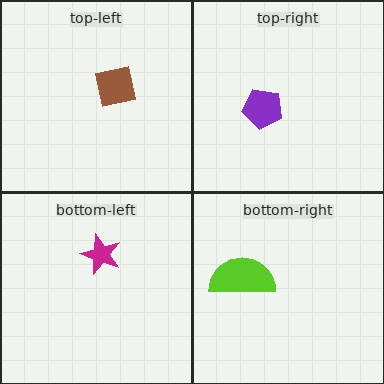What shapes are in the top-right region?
The purple pentagon.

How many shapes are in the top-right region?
1.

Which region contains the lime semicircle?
The bottom-right region.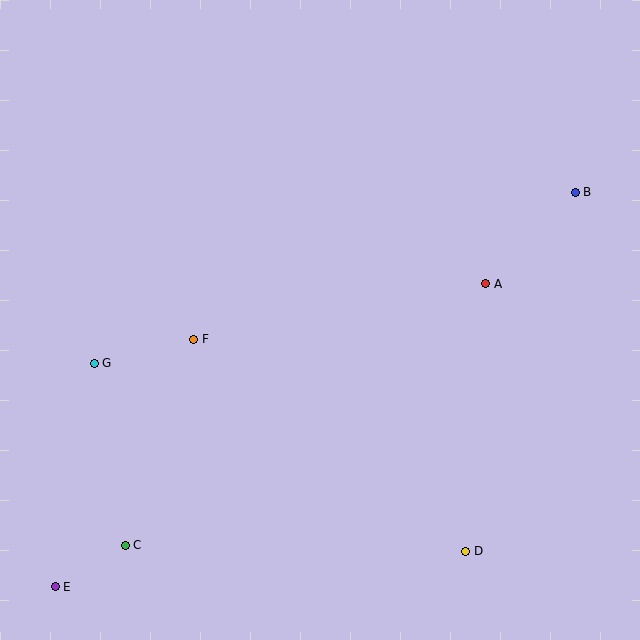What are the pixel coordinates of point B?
Point B is at (575, 192).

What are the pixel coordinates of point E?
Point E is at (55, 587).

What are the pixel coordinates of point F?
Point F is at (194, 339).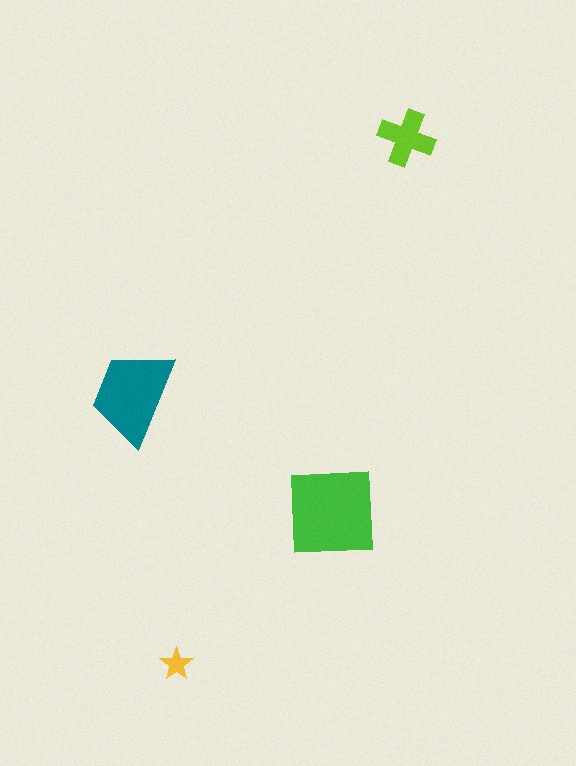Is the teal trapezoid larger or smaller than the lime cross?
Larger.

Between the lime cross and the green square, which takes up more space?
The green square.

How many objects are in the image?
There are 4 objects in the image.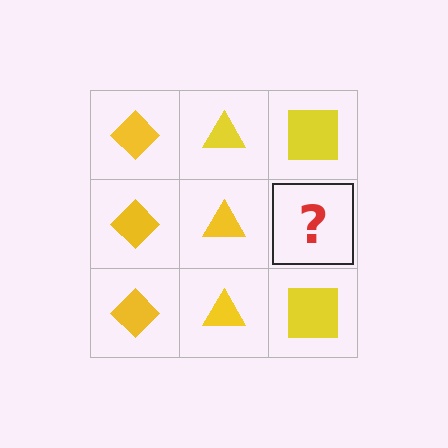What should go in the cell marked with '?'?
The missing cell should contain a yellow square.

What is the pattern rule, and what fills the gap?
The rule is that each column has a consistent shape. The gap should be filled with a yellow square.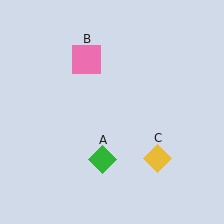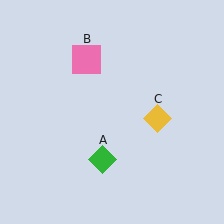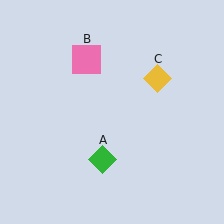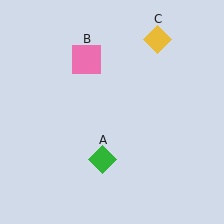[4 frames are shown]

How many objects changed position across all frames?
1 object changed position: yellow diamond (object C).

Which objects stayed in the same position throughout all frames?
Green diamond (object A) and pink square (object B) remained stationary.